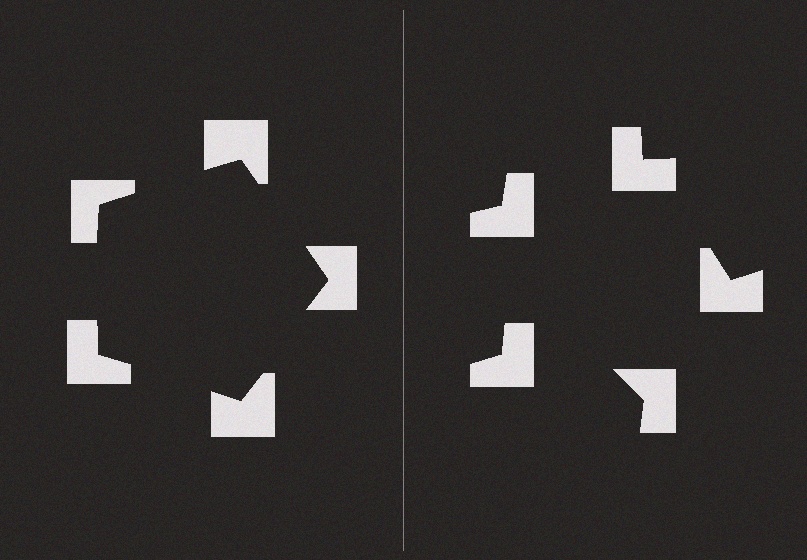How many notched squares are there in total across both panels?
10 — 5 on each side.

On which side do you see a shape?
An illusory pentagon appears on the left side. On the right side the wedge cuts are rotated, so no coherent shape forms.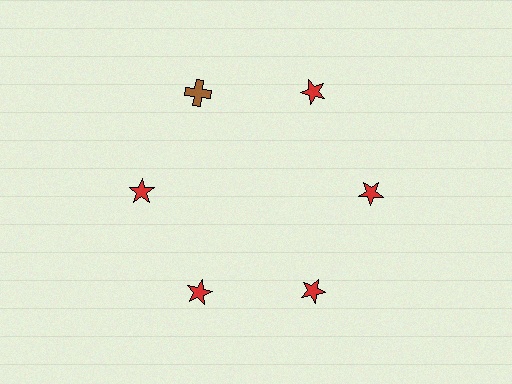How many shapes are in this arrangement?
There are 6 shapes arranged in a ring pattern.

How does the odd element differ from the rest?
It differs in both color (brown instead of red) and shape (cross instead of star).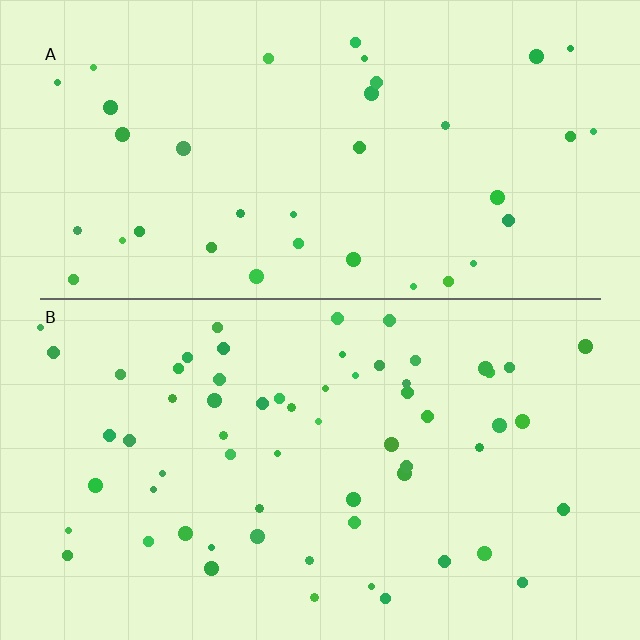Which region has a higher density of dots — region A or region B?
B (the bottom).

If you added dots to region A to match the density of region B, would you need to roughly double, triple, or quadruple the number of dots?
Approximately double.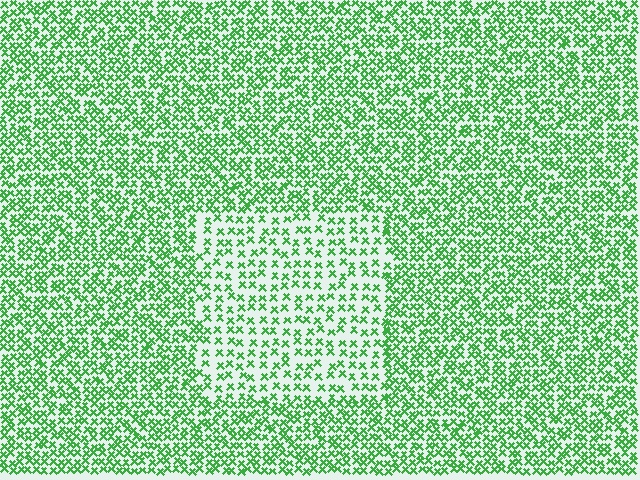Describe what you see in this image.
The image contains small green elements arranged at two different densities. A rectangle-shaped region is visible where the elements are less densely packed than the surrounding area.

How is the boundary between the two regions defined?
The boundary is defined by a change in element density (approximately 1.9x ratio). All elements are the same color, size, and shape.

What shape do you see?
I see a rectangle.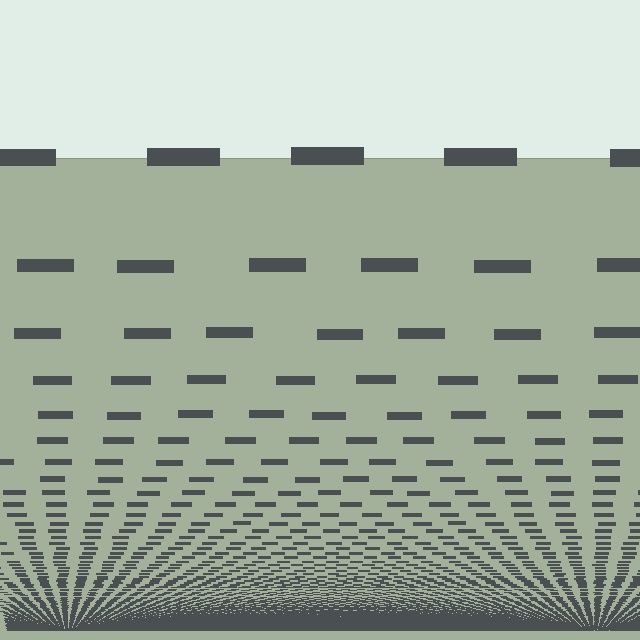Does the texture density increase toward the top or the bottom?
Density increases toward the bottom.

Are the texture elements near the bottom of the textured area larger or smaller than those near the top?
Smaller. The gradient is inverted — elements near the bottom are smaller and denser.